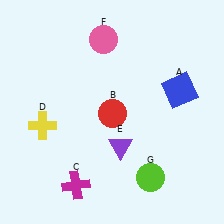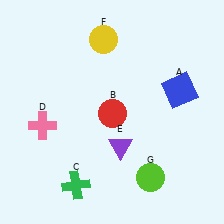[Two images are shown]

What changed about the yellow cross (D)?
In Image 1, D is yellow. In Image 2, it changed to pink.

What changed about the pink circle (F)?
In Image 1, F is pink. In Image 2, it changed to yellow.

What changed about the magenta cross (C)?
In Image 1, C is magenta. In Image 2, it changed to green.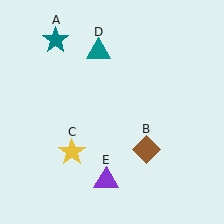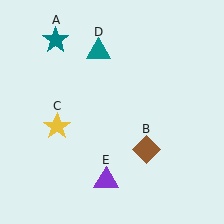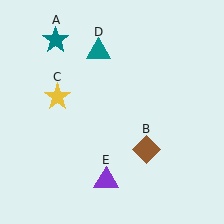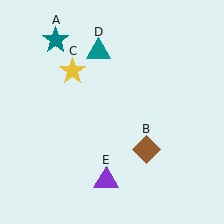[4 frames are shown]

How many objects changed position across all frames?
1 object changed position: yellow star (object C).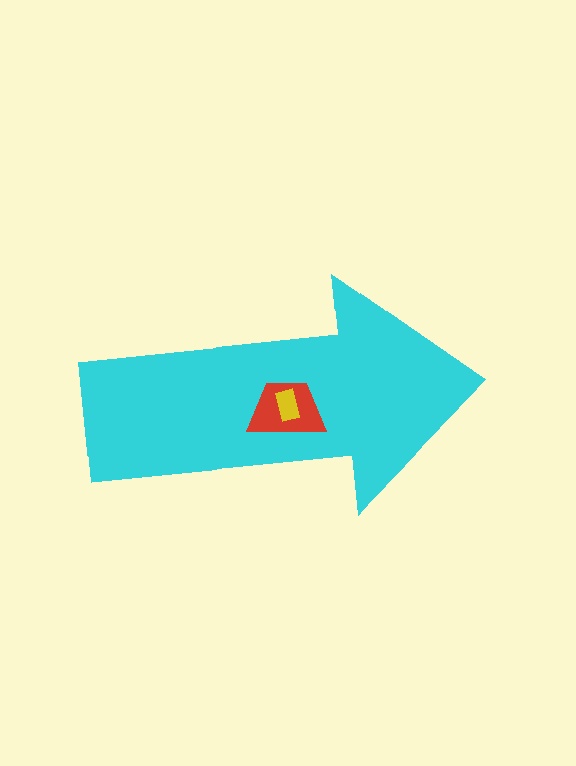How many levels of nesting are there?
3.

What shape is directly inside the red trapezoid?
The yellow rectangle.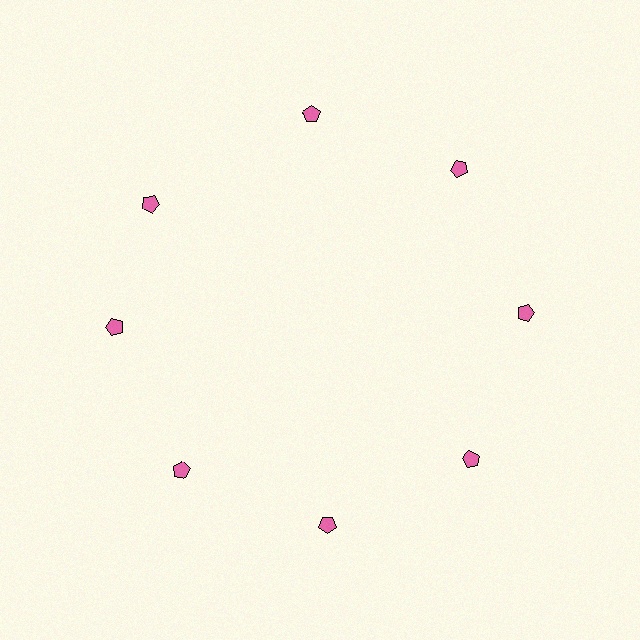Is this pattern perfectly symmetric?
No. The 8 pink pentagons are arranged in a ring, but one element near the 10 o'clock position is rotated out of alignment along the ring, breaking the 8-fold rotational symmetry.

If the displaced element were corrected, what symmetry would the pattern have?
It would have 8-fold rotational symmetry — the pattern would map onto itself every 45 degrees.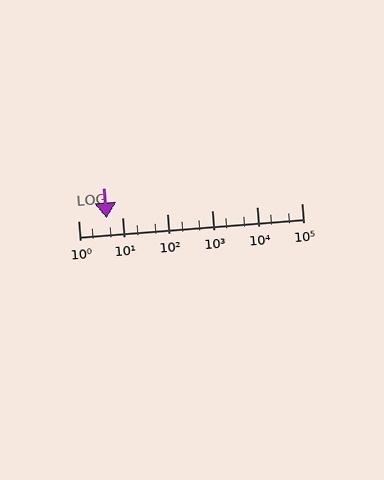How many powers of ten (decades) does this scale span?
The scale spans 5 decades, from 1 to 100000.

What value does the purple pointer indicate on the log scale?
The pointer indicates approximately 4.4.